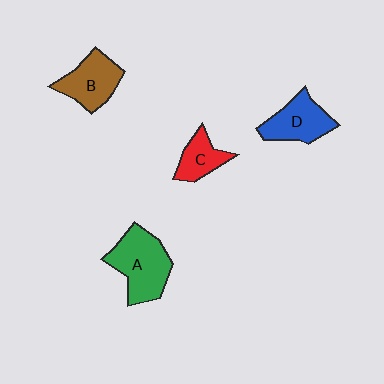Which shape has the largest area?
Shape A (green).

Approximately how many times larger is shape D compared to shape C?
Approximately 1.5 times.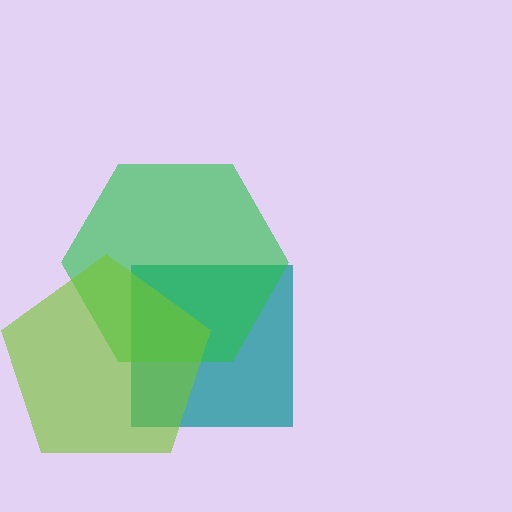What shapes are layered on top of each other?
The layered shapes are: a teal square, a green hexagon, a lime pentagon.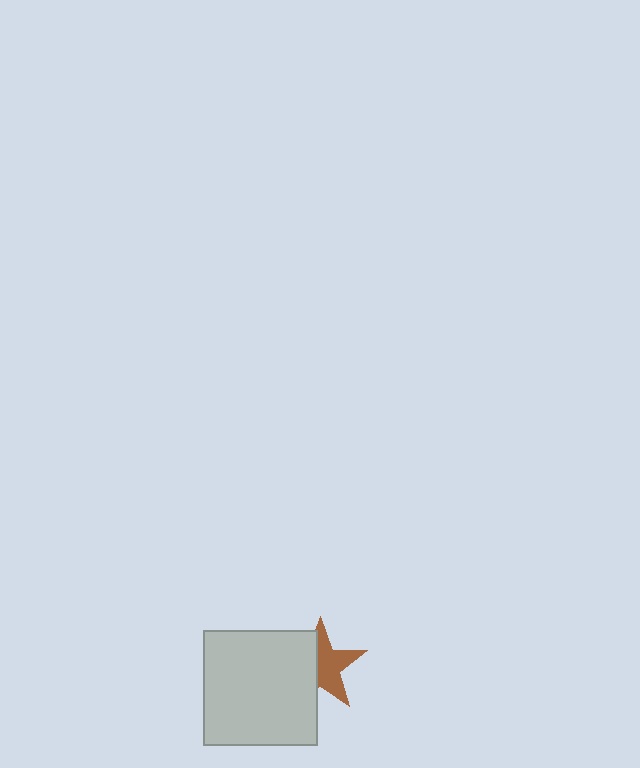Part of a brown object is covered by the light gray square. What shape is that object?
It is a star.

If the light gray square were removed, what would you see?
You would see the complete brown star.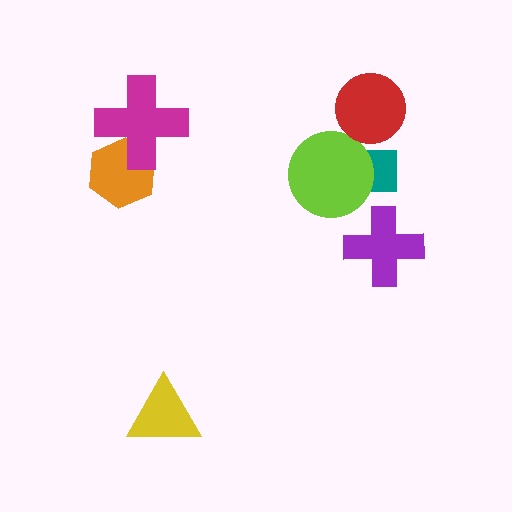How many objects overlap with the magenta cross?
1 object overlaps with the magenta cross.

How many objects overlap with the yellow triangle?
0 objects overlap with the yellow triangle.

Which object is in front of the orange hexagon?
The magenta cross is in front of the orange hexagon.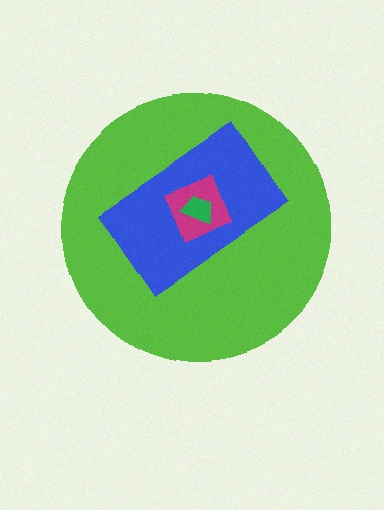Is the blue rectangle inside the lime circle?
Yes.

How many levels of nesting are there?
4.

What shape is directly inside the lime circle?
The blue rectangle.